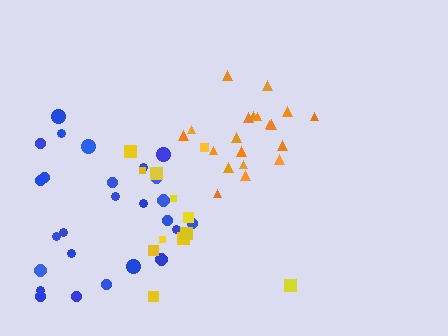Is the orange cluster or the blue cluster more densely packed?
Orange.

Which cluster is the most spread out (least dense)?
Yellow.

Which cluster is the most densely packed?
Orange.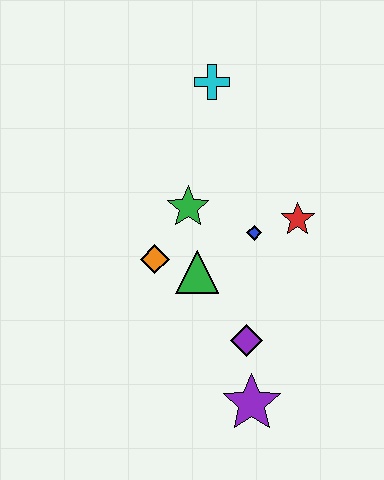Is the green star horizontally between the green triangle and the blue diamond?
No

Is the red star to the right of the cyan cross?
Yes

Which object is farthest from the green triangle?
The cyan cross is farthest from the green triangle.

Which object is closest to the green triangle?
The orange diamond is closest to the green triangle.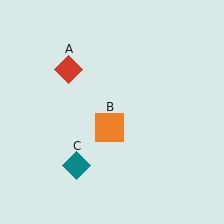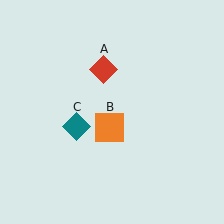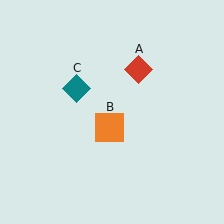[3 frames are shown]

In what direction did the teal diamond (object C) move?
The teal diamond (object C) moved up.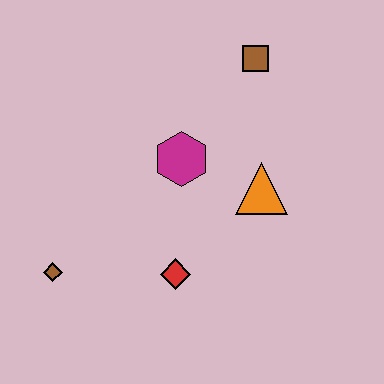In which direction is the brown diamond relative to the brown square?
The brown diamond is below the brown square.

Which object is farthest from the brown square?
The brown diamond is farthest from the brown square.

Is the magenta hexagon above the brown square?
No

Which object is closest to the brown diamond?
The red diamond is closest to the brown diamond.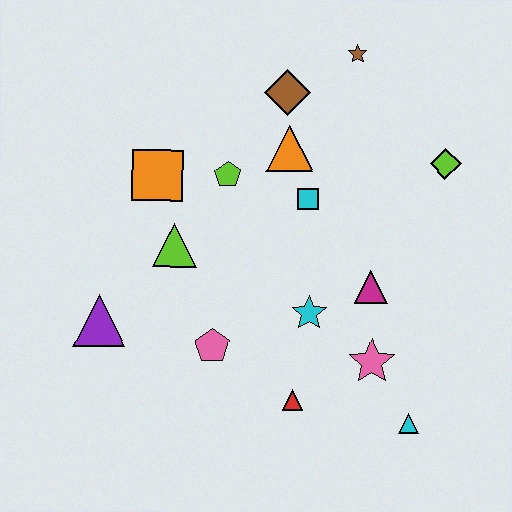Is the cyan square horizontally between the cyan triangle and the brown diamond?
Yes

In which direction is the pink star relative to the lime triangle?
The pink star is to the right of the lime triangle.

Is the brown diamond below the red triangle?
No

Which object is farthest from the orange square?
The cyan triangle is farthest from the orange square.